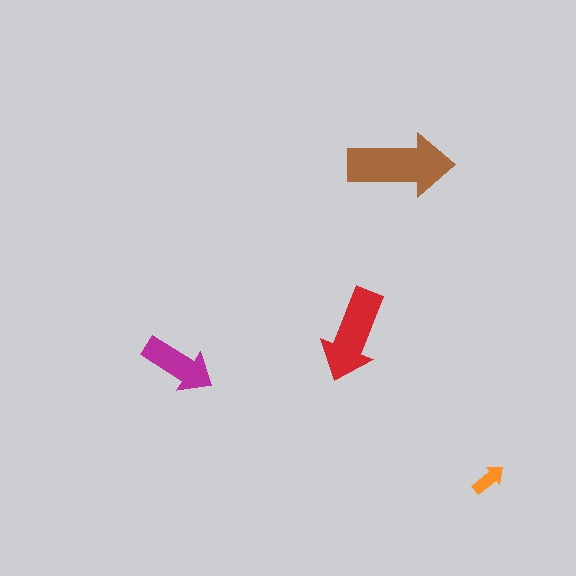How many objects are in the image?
There are 4 objects in the image.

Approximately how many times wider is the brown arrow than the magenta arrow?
About 1.5 times wider.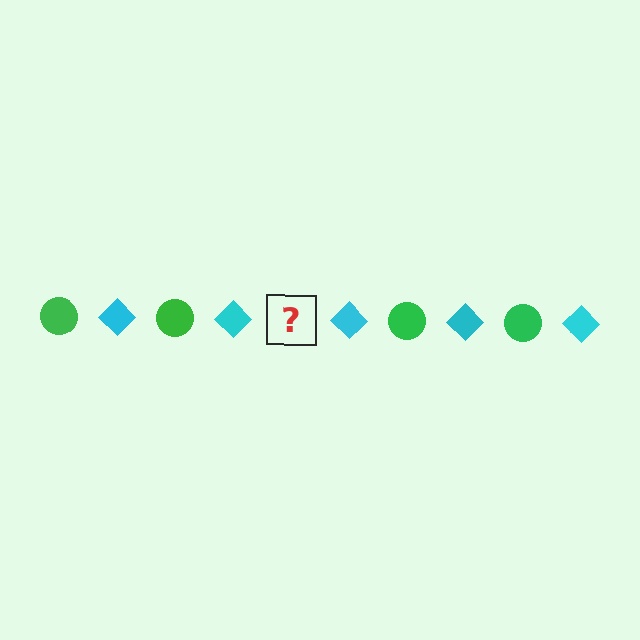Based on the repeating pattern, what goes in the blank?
The blank should be a green circle.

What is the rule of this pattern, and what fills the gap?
The rule is that the pattern alternates between green circle and cyan diamond. The gap should be filled with a green circle.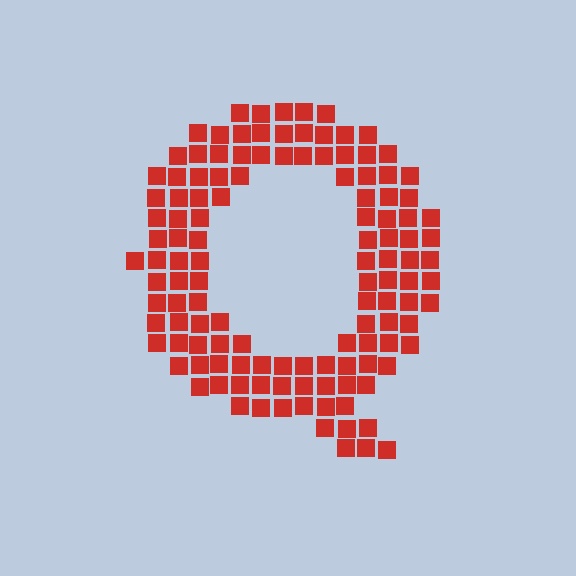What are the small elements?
The small elements are squares.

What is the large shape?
The large shape is the letter Q.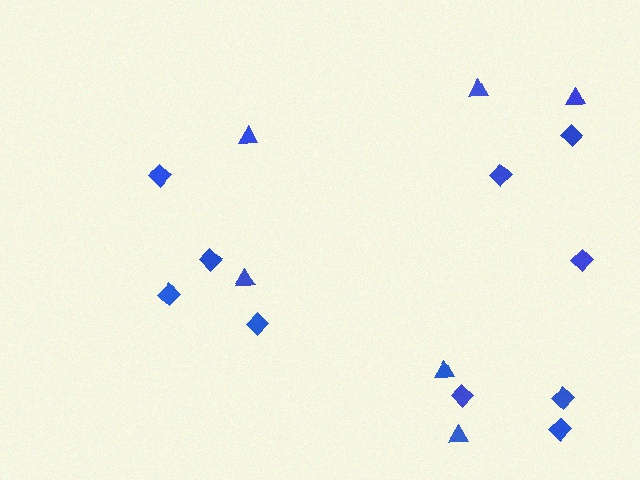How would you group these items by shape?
There are 2 groups: one group of triangles (6) and one group of diamonds (10).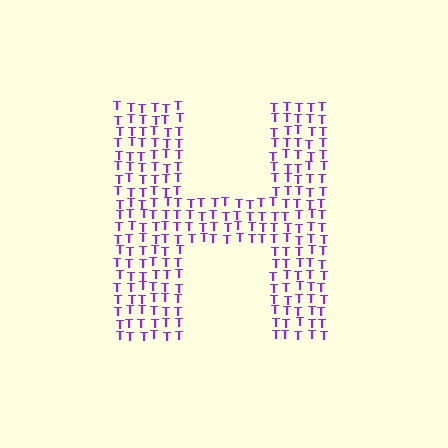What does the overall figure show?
The overall figure shows the letter H.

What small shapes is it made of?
It is made of small letter T's.